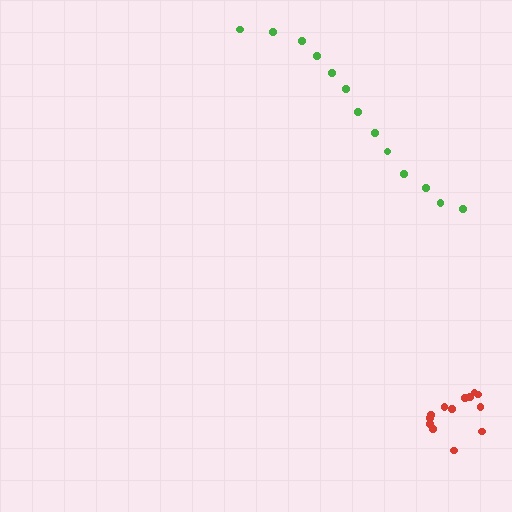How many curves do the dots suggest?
There are 2 distinct paths.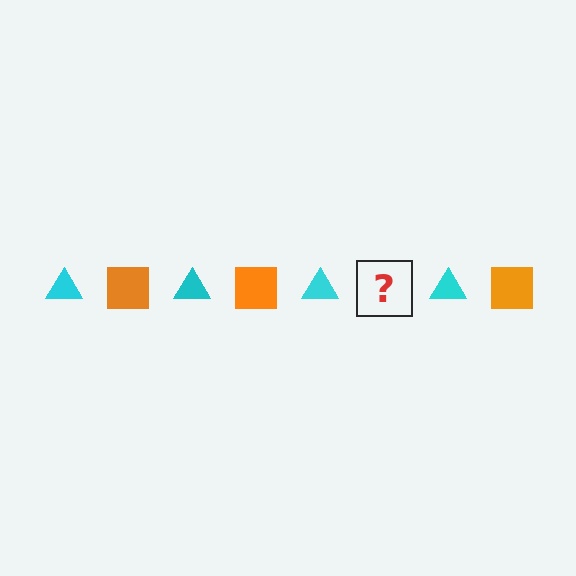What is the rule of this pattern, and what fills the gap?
The rule is that the pattern alternates between cyan triangle and orange square. The gap should be filled with an orange square.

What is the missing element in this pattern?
The missing element is an orange square.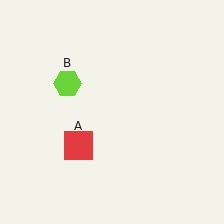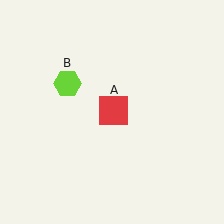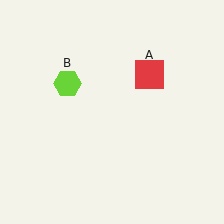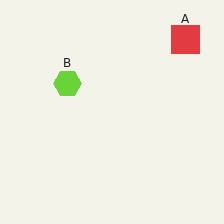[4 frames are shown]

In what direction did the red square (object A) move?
The red square (object A) moved up and to the right.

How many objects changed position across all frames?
1 object changed position: red square (object A).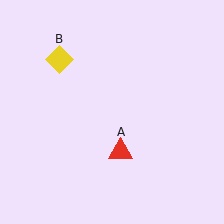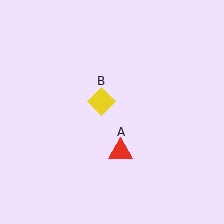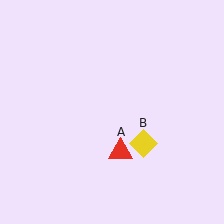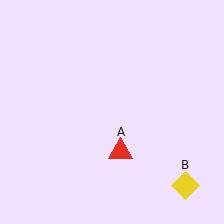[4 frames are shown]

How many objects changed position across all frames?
1 object changed position: yellow diamond (object B).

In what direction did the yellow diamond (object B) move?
The yellow diamond (object B) moved down and to the right.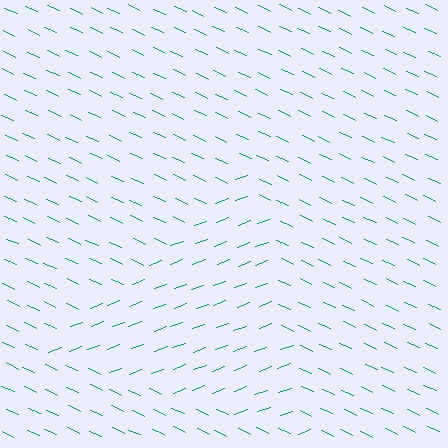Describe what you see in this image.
The image is filled with small teal line segments. A triangle region in the image has lines oriented differently from the surrounding lines, creating a visible texture boundary.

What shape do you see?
I see a triangle.